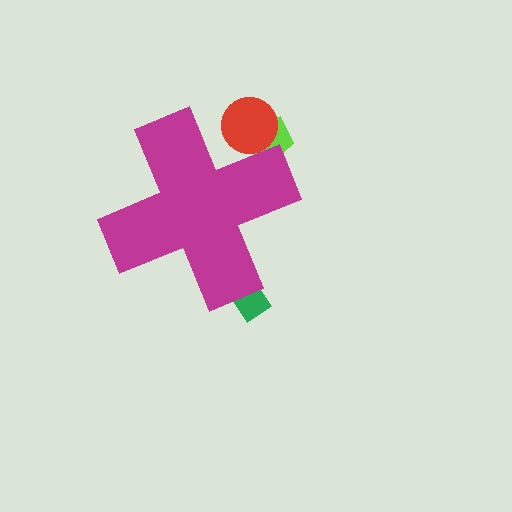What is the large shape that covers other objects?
A magenta cross.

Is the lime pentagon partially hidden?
Yes, the lime pentagon is partially hidden behind the magenta cross.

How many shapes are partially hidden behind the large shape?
3 shapes are partially hidden.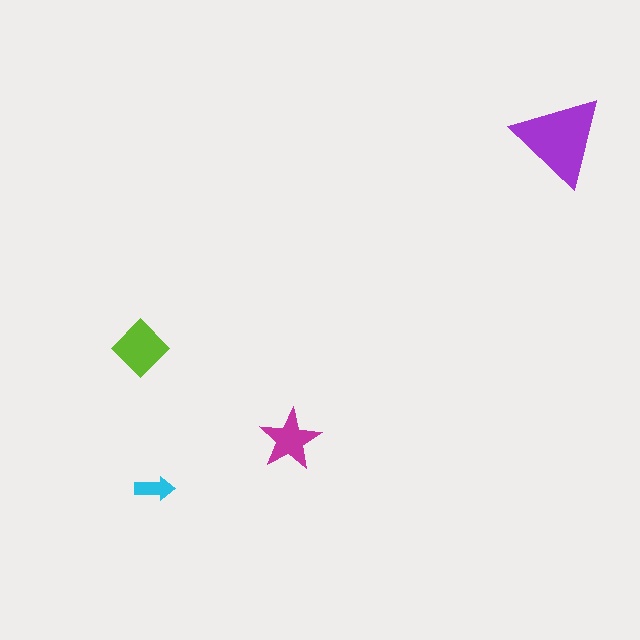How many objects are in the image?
There are 4 objects in the image.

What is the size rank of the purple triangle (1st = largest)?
1st.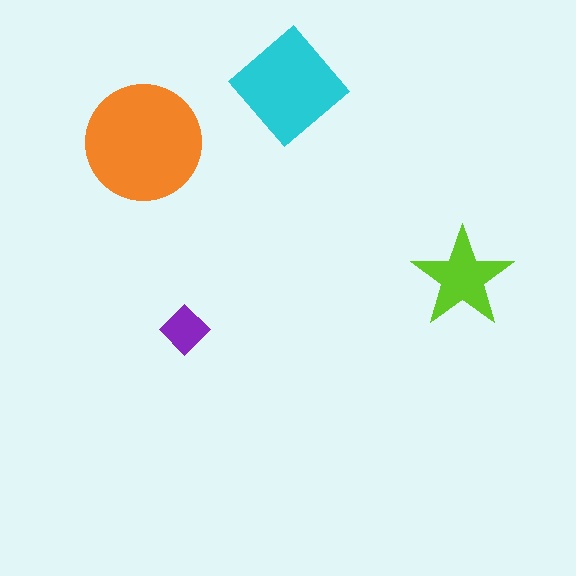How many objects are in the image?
There are 4 objects in the image.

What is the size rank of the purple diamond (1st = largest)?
4th.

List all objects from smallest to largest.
The purple diamond, the lime star, the cyan diamond, the orange circle.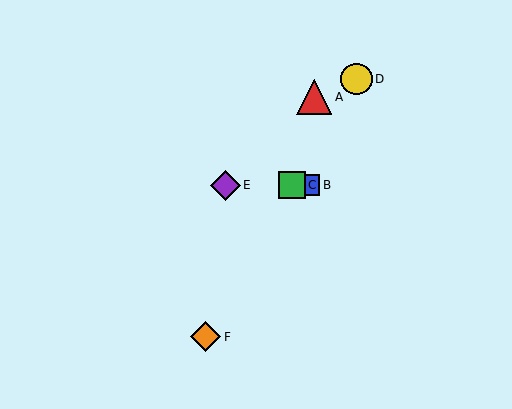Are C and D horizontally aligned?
No, C is at y≈185 and D is at y≈79.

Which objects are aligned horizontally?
Objects B, C, E are aligned horizontally.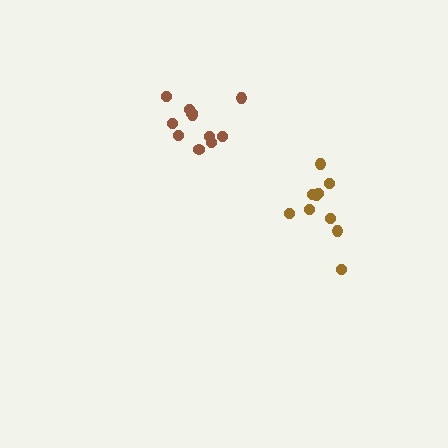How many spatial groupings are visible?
There are 2 spatial groupings.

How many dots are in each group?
Group 1: 11 dots, Group 2: 11 dots (22 total).